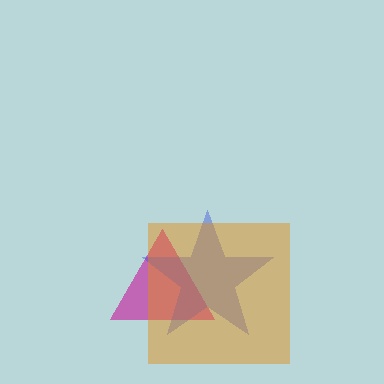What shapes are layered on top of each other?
The layered shapes are: a magenta triangle, a blue star, an orange square.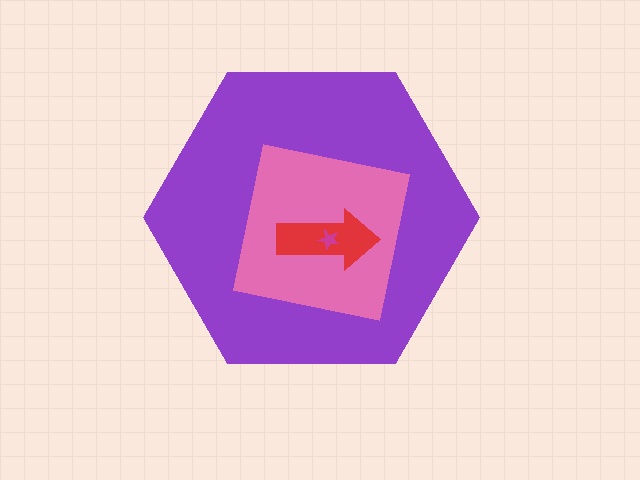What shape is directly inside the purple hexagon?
The pink square.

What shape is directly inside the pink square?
The red arrow.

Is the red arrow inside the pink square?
Yes.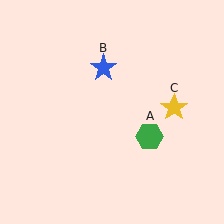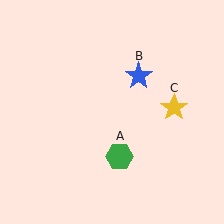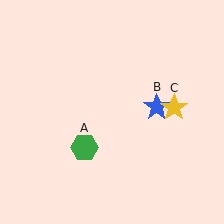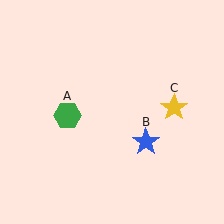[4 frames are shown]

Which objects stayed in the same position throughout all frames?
Yellow star (object C) remained stationary.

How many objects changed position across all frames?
2 objects changed position: green hexagon (object A), blue star (object B).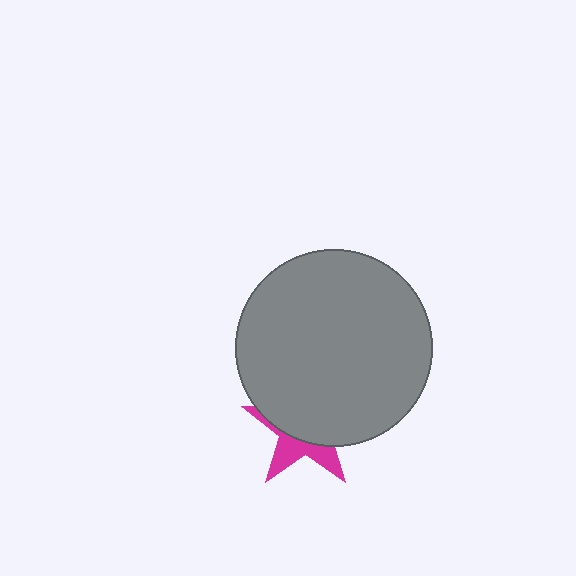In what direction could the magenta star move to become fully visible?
The magenta star could move down. That would shift it out from behind the gray circle entirely.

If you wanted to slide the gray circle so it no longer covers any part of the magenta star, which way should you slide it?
Slide it up — that is the most direct way to separate the two shapes.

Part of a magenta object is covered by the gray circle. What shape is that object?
It is a star.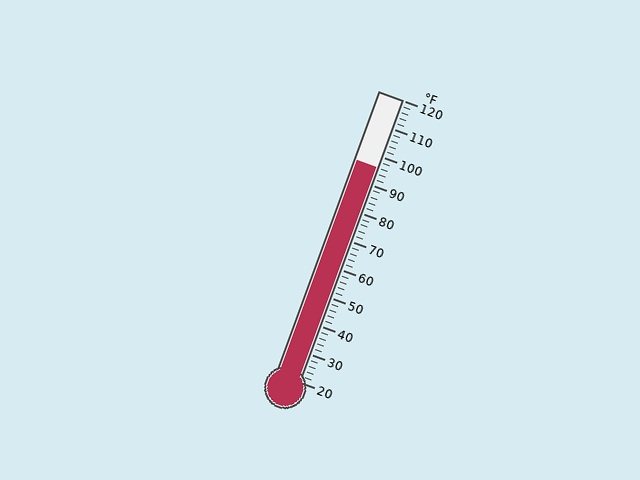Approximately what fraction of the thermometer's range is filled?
The thermometer is filled to approximately 75% of its range.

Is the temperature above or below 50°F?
The temperature is above 50°F.